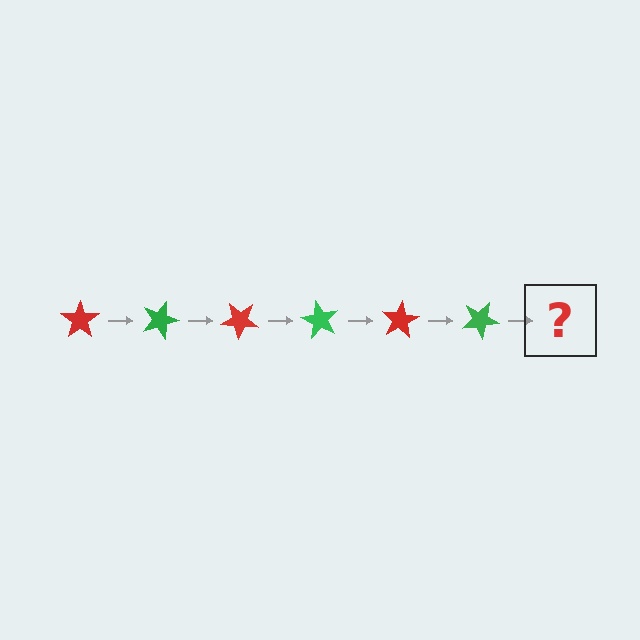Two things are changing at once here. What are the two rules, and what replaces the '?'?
The two rules are that it rotates 20 degrees each step and the color cycles through red and green. The '?' should be a red star, rotated 120 degrees from the start.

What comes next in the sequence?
The next element should be a red star, rotated 120 degrees from the start.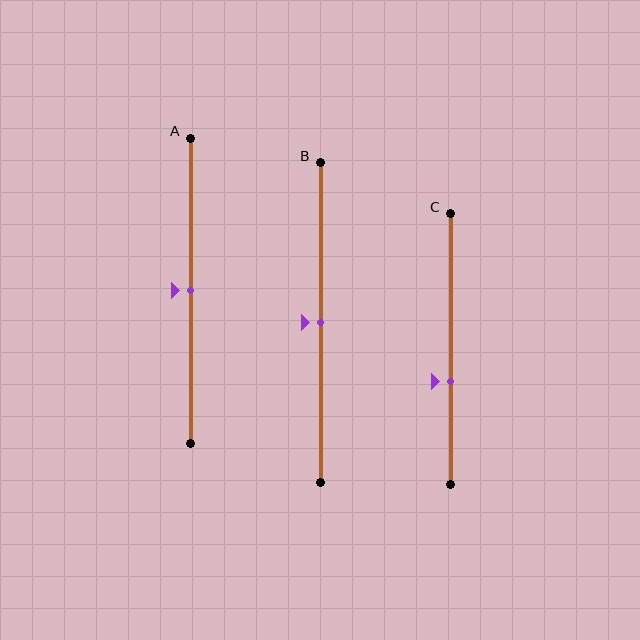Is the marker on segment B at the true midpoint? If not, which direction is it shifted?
Yes, the marker on segment B is at the true midpoint.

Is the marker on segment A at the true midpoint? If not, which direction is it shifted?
Yes, the marker on segment A is at the true midpoint.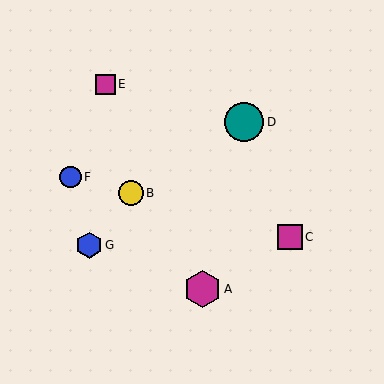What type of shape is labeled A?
Shape A is a magenta hexagon.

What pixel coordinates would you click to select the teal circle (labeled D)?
Click at (244, 122) to select the teal circle D.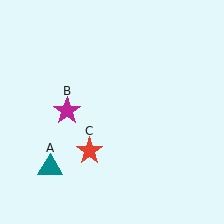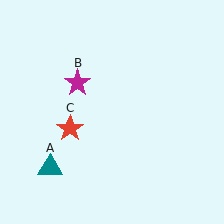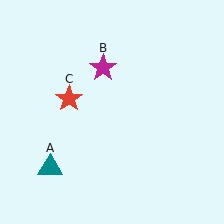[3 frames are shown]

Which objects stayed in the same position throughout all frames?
Teal triangle (object A) remained stationary.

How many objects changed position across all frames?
2 objects changed position: magenta star (object B), red star (object C).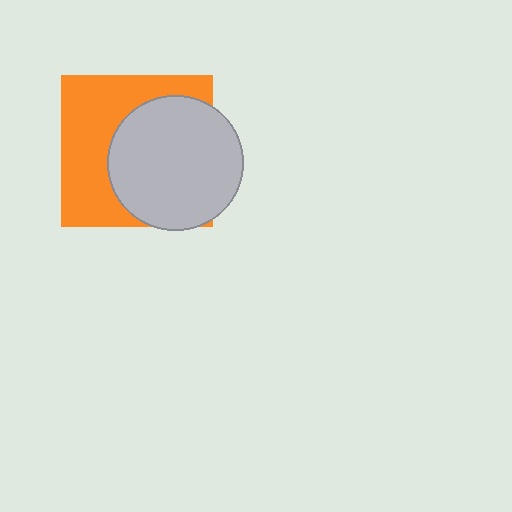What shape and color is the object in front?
The object in front is a light gray circle.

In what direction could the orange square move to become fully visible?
The orange square could move left. That would shift it out from behind the light gray circle entirely.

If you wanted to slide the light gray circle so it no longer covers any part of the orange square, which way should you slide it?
Slide it right — that is the most direct way to separate the two shapes.